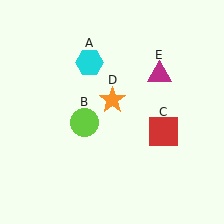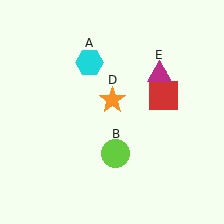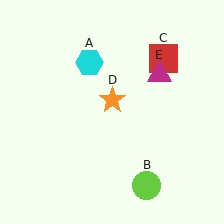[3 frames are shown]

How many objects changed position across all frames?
2 objects changed position: lime circle (object B), red square (object C).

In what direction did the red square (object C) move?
The red square (object C) moved up.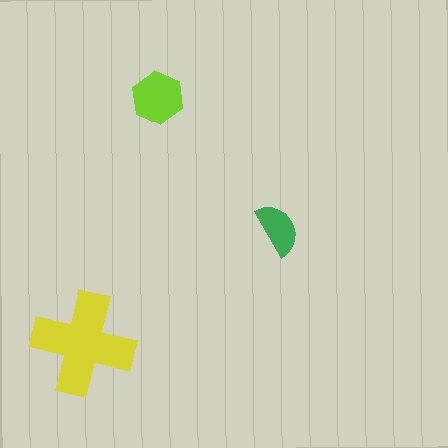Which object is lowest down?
The yellow cross is bottommost.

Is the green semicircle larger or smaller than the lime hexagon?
Smaller.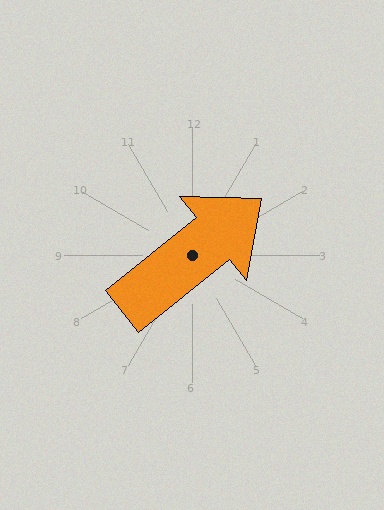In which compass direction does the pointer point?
Northeast.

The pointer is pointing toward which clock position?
Roughly 2 o'clock.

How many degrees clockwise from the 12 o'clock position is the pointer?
Approximately 51 degrees.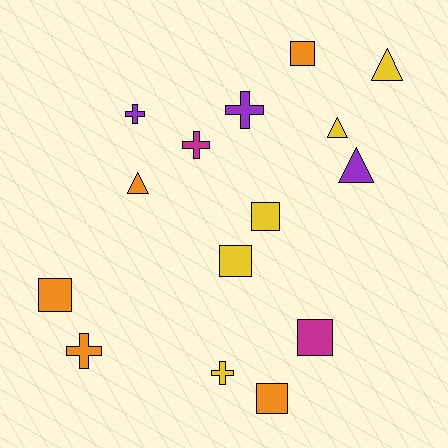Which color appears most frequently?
Yellow, with 5 objects.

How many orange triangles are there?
There is 1 orange triangle.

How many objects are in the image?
There are 15 objects.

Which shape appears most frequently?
Square, with 6 objects.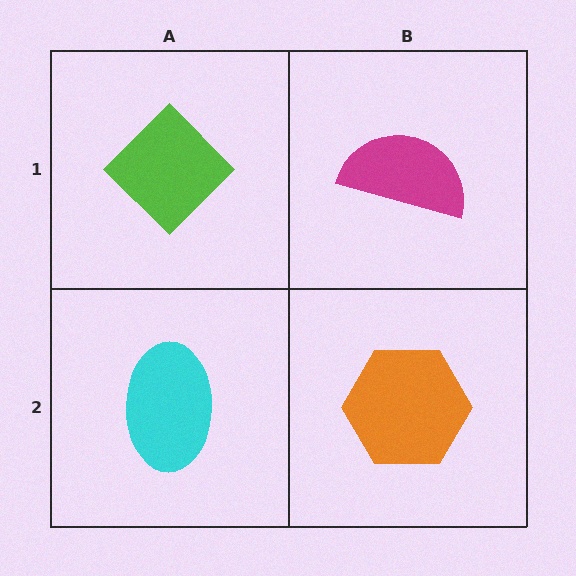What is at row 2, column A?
A cyan ellipse.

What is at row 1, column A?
A lime diamond.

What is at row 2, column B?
An orange hexagon.